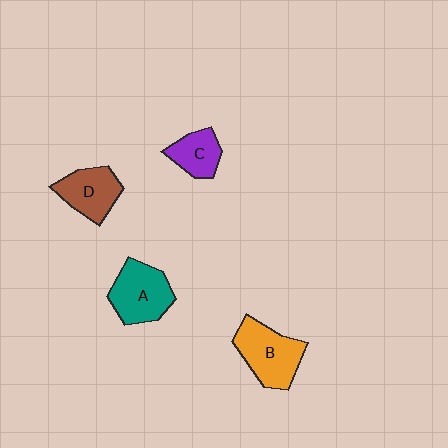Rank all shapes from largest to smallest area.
From largest to smallest: B (orange), A (teal), D (brown), C (purple).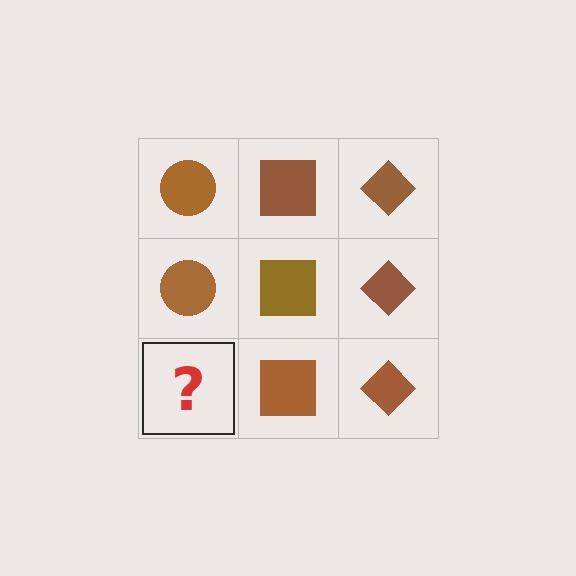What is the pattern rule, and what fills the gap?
The rule is that each column has a consistent shape. The gap should be filled with a brown circle.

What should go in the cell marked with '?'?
The missing cell should contain a brown circle.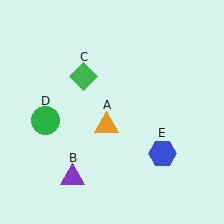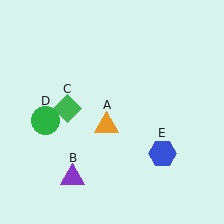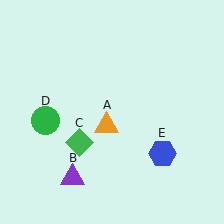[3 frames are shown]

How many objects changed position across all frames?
1 object changed position: green diamond (object C).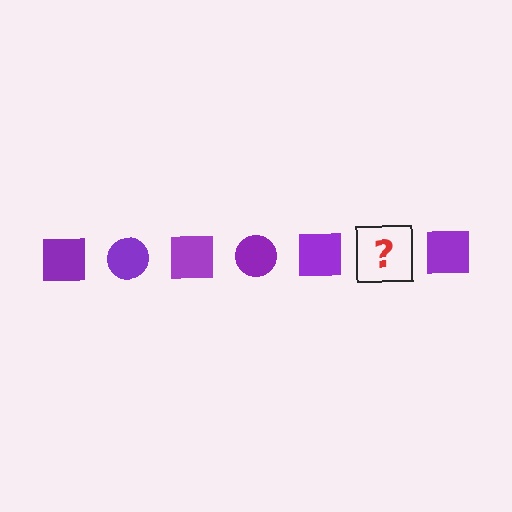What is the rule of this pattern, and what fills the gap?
The rule is that the pattern cycles through square, circle shapes in purple. The gap should be filled with a purple circle.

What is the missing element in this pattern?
The missing element is a purple circle.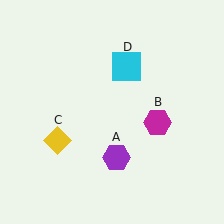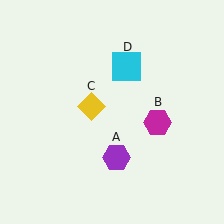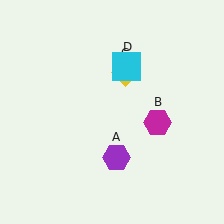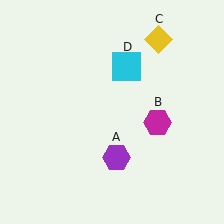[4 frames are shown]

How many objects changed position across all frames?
1 object changed position: yellow diamond (object C).